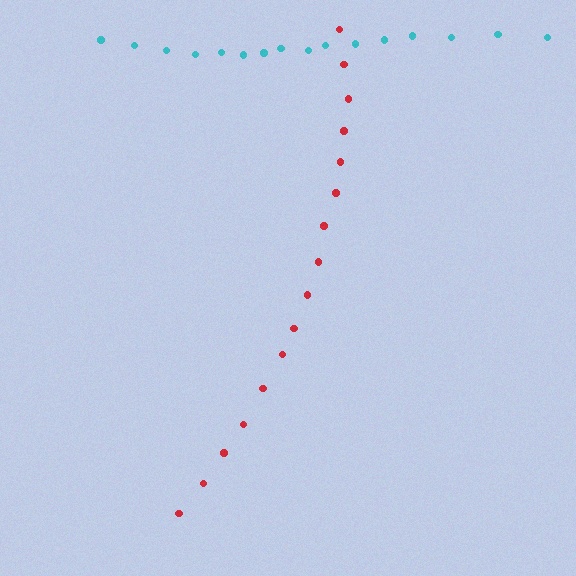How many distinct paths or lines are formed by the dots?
There are 2 distinct paths.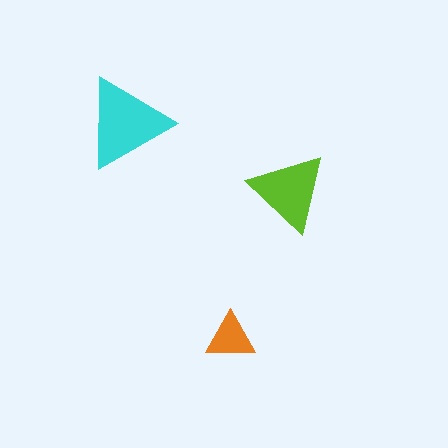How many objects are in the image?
There are 3 objects in the image.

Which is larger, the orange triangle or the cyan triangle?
The cyan one.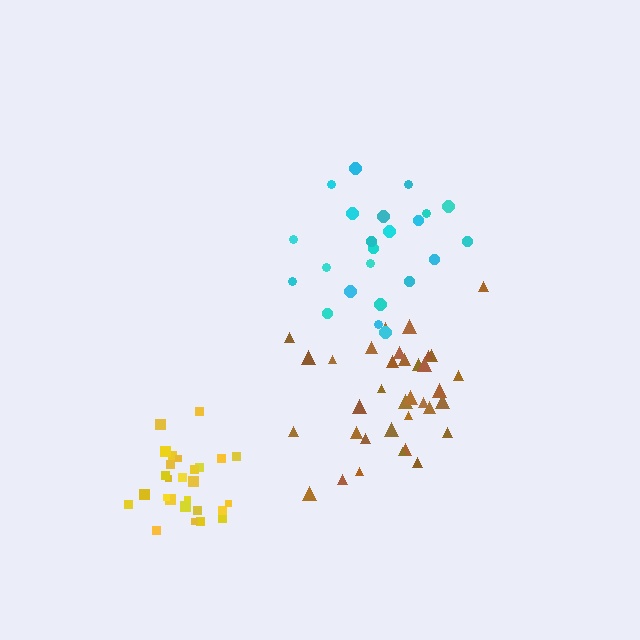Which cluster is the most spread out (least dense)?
Cyan.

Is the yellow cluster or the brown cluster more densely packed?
Yellow.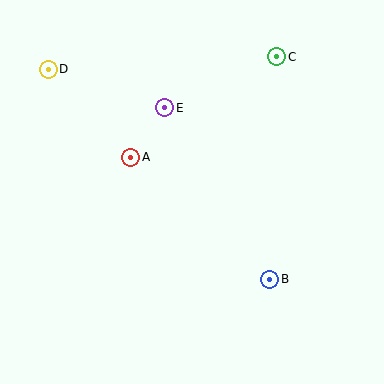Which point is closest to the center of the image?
Point A at (131, 157) is closest to the center.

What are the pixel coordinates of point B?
Point B is at (270, 279).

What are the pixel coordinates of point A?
Point A is at (131, 157).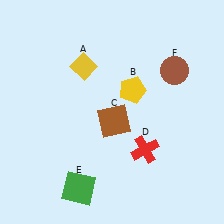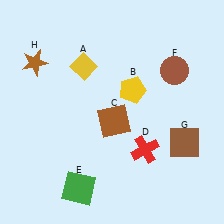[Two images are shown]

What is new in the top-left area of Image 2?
A brown star (H) was added in the top-left area of Image 2.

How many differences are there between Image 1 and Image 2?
There are 2 differences between the two images.